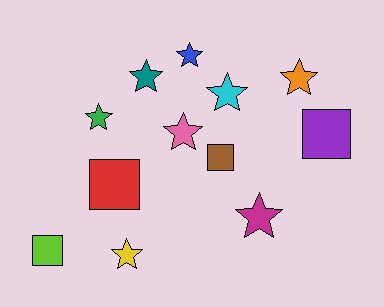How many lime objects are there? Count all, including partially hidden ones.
There is 1 lime object.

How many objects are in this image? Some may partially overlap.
There are 12 objects.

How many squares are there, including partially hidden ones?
There are 4 squares.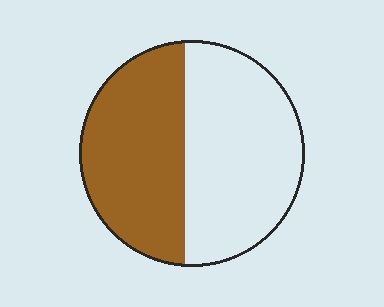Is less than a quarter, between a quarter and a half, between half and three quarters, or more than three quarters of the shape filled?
Between a quarter and a half.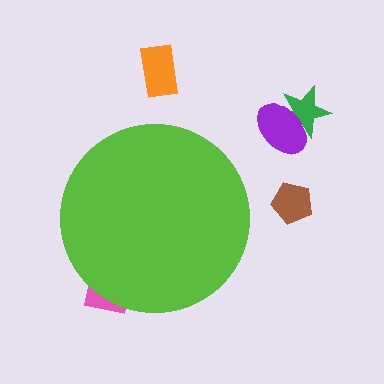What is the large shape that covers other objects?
A lime circle.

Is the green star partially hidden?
No, the green star is fully visible.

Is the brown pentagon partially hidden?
No, the brown pentagon is fully visible.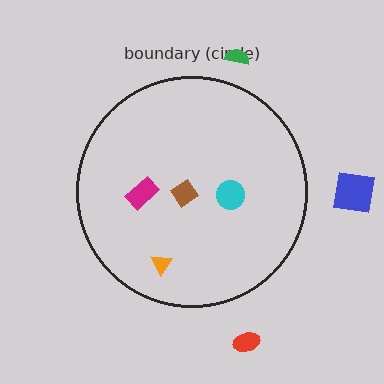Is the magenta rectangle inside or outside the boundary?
Inside.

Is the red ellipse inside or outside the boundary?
Outside.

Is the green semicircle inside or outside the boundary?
Outside.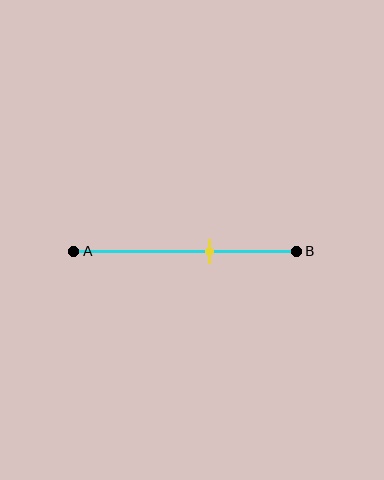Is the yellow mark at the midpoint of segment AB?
No, the mark is at about 60% from A, not at the 50% midpoint.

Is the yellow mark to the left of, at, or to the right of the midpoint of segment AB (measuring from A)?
The yellow mark is to the right of the midpoint of segment AB.